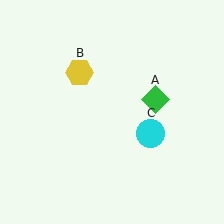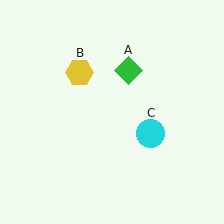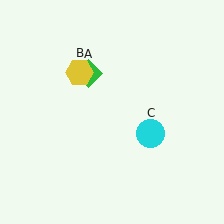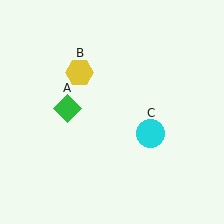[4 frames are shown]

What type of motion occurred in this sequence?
The green diamond (object A) rotated counterclockwise around the center of the scene.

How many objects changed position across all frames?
1 object changed position: green diamond (object A).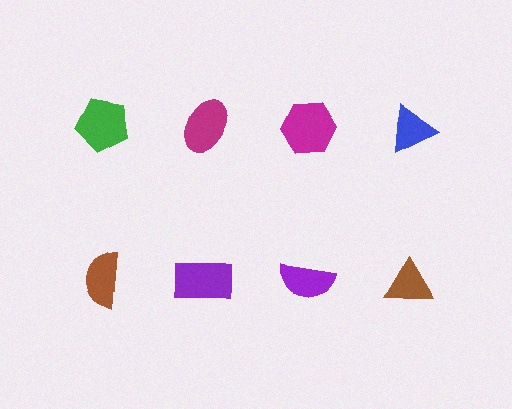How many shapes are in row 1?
4 shapes.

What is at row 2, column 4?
A brown triangle.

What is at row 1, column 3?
A magenta hexagon.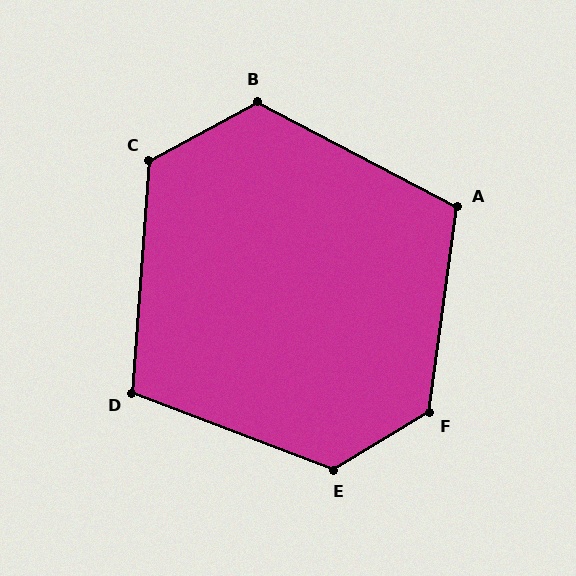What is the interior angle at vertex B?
Approximately 124 degrees (obtuse).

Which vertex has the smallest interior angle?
D, at approximately 107 degrees.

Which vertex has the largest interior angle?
F, at approximately 129 degrees.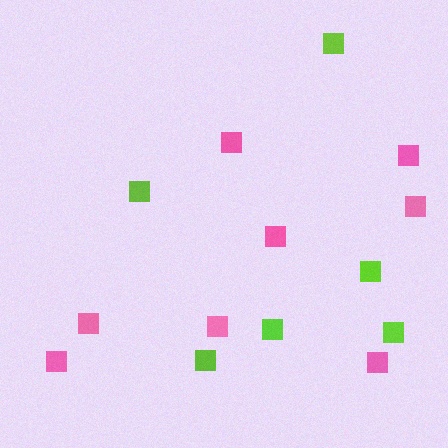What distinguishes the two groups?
There are 2 groups: one group of pink squares (8) and one group of lime squares (6).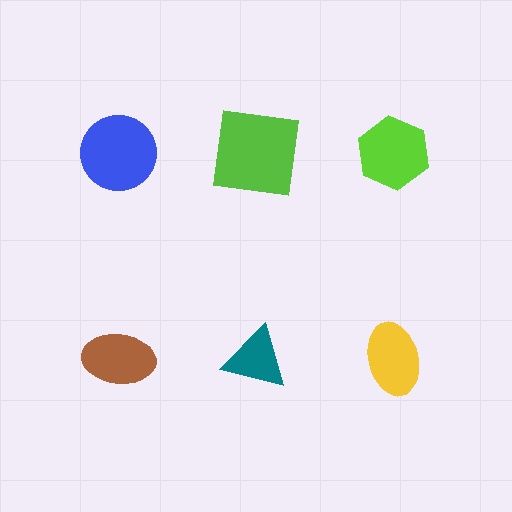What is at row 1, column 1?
A blue circle.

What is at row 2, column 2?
A teal triangle.